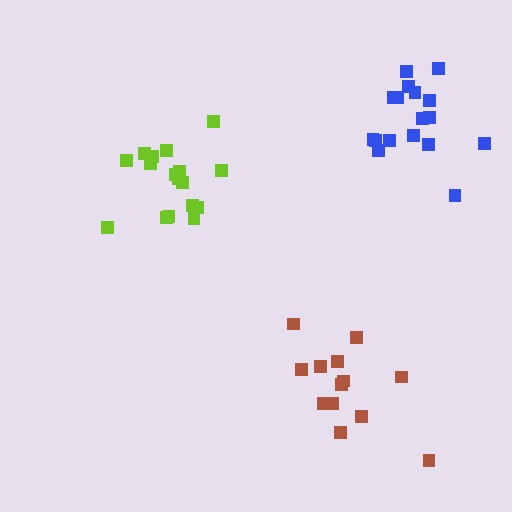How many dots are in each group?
Group 1: 17 dots, Group 2: 17 dots, Group 3: 13 dots (47 total).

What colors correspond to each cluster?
The clusters are colored: lime, blue, brown.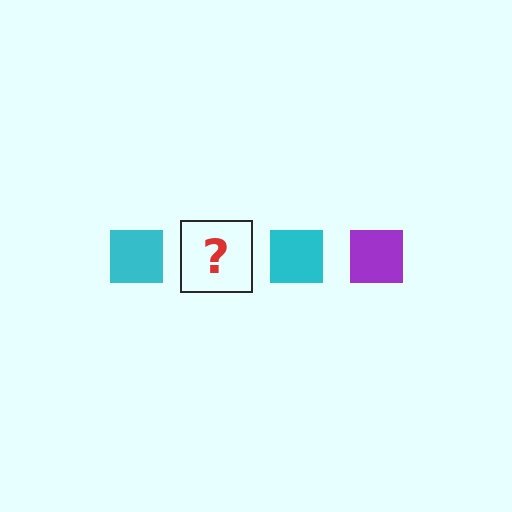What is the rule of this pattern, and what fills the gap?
The rule is that the pattern cycles through cyan, purple squares. The gap should be filled with a purple square.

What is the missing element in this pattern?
The missing element is a purple square.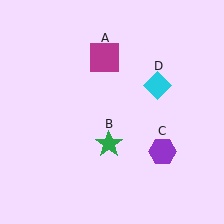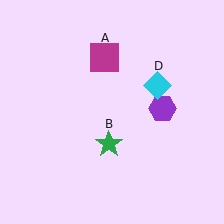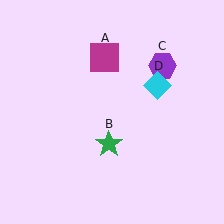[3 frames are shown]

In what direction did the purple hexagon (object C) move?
The purple hexagon (object C) moved up.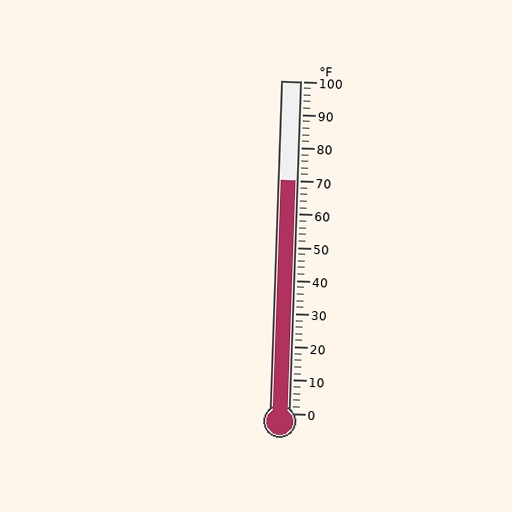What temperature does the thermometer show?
The thermometer shows approximately 70°F.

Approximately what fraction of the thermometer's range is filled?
The thermometer is filled to approximately 70% of its range.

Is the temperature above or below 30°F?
The temperature is above 30°F.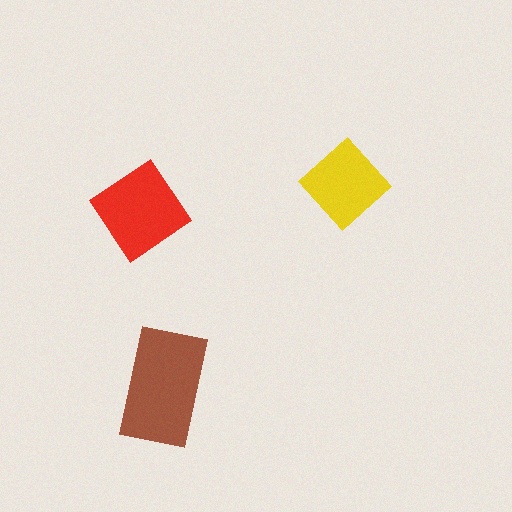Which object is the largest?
The brown rectangle.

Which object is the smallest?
The yellow diamond.